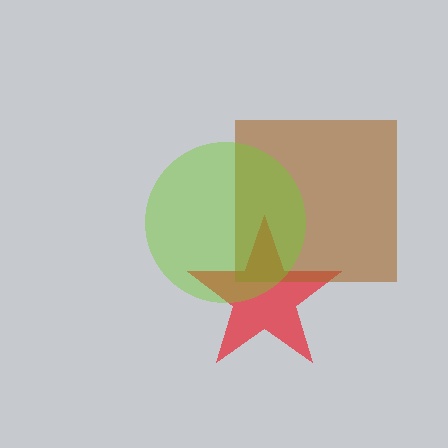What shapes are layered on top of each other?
The layered shapes are: a red star, a brown square, a lime circle.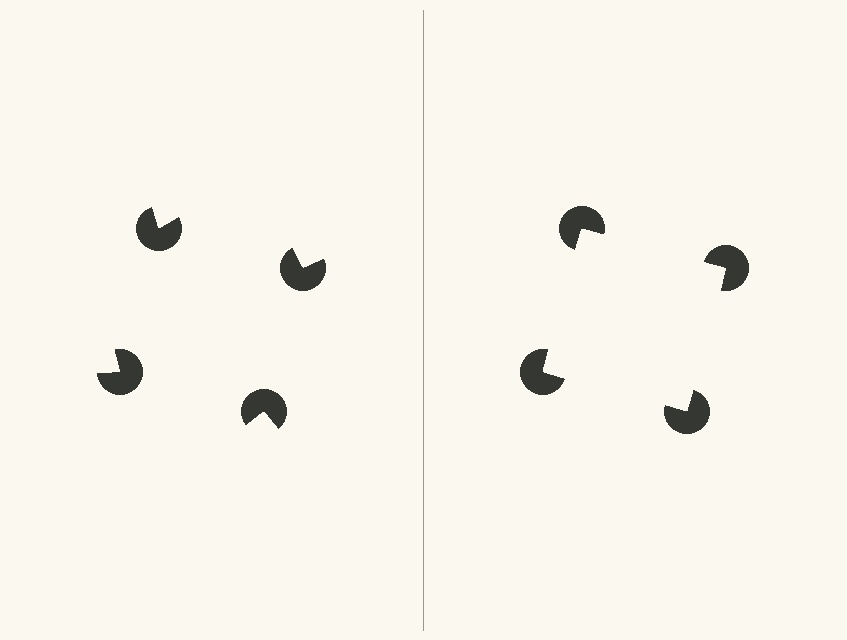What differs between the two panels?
The pac-man discs are positioned identically on both sides; only the wedge orientations differ. On the right they align to a square; on the left they are misaligned.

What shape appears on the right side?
An illusory square.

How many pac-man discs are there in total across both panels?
8 — 4 on each side.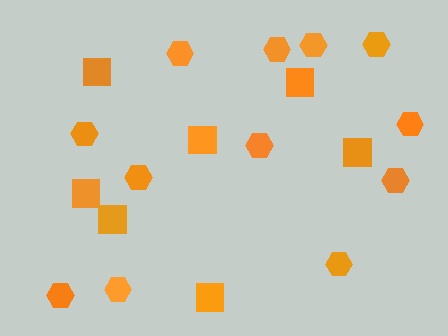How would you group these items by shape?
There are 2 groups: one group of squares (7) and one group of hexagons (12).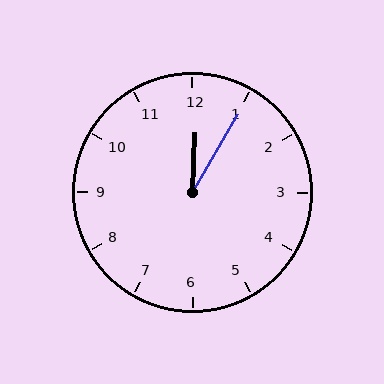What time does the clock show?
12:05.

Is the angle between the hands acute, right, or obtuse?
It is acute.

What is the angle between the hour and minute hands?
Approximately 28 degrees.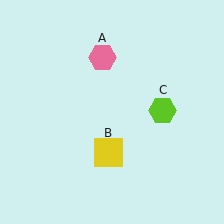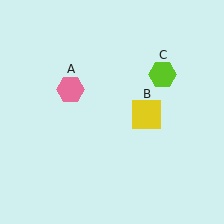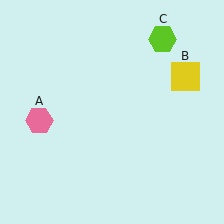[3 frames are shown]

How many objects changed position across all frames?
3 objects changed position: pink hexagon (object A), yellow square (object B), lime hexagon (object C).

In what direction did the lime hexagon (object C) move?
The lime hexagon (object C) moved up.